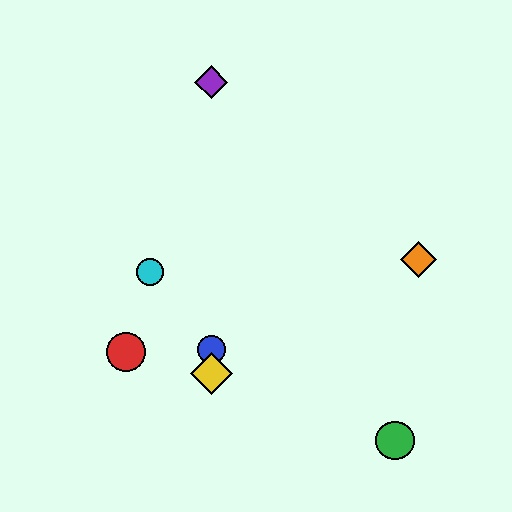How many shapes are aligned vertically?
3 shapes (the blue circle, the yellow diamond, the purple diamond) are aligned vertically.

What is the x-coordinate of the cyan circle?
The cyan circle is at x≈150.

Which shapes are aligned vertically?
The blue circle, the yellow diamond, the purple diamond are aligned vertically.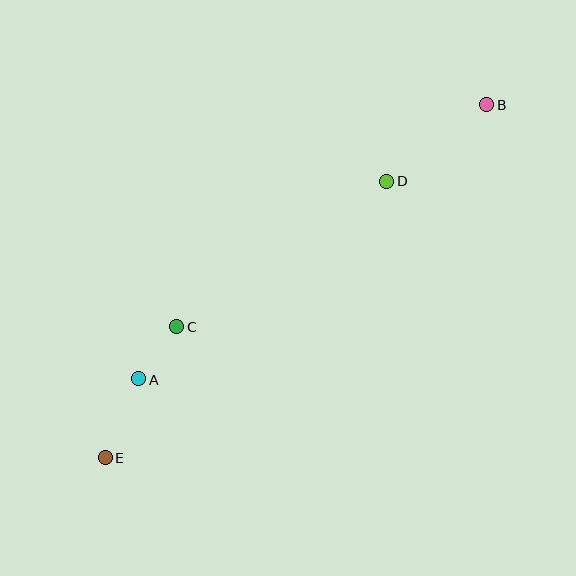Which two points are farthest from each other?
Points B and E are farthest from each other.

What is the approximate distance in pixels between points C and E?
The distance between C and E is approximately 149 pixels.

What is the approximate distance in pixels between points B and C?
The distance between B and C is approximately 381 pixels.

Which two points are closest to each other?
Points A and C are closest to each other.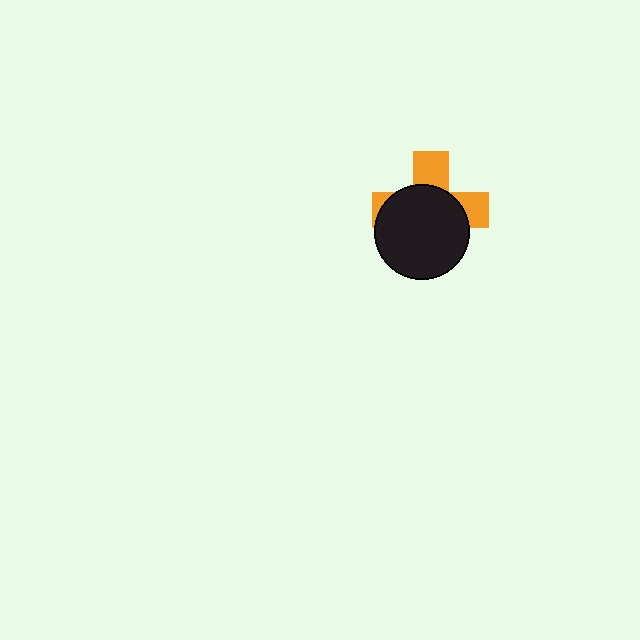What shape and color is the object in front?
The object in front is a black circle.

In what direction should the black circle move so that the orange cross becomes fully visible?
The black circle should move toward the lower-left. That is the shortest direction to clear the overlap and leave the orange cross fully visible.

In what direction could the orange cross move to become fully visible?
The orange cross could move toward the upper-right. That would shift it out from behind the black circle entirely.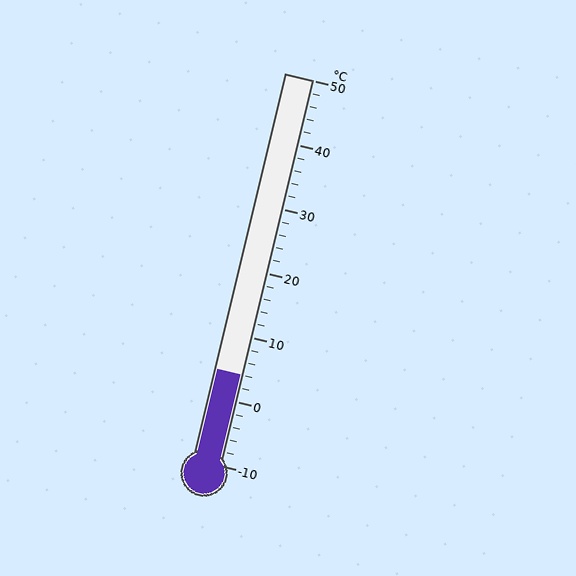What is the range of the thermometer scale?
The thermometer scale ranges from -10°C to 50°C.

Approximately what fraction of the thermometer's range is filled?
The thermometer is filled to approximately 25% of its range.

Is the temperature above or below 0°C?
The temperature is above 0°C.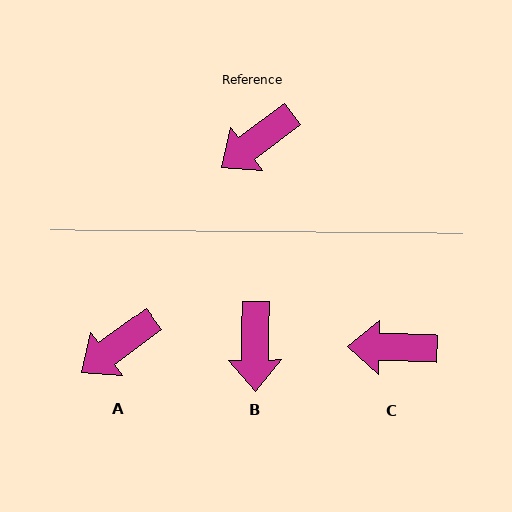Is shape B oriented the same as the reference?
No, it is off by about 54 degrees.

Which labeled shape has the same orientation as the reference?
A.